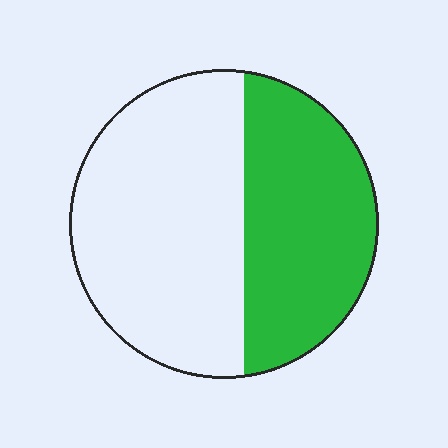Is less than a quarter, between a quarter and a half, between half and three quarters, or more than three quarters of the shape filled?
Between a quarter and a half.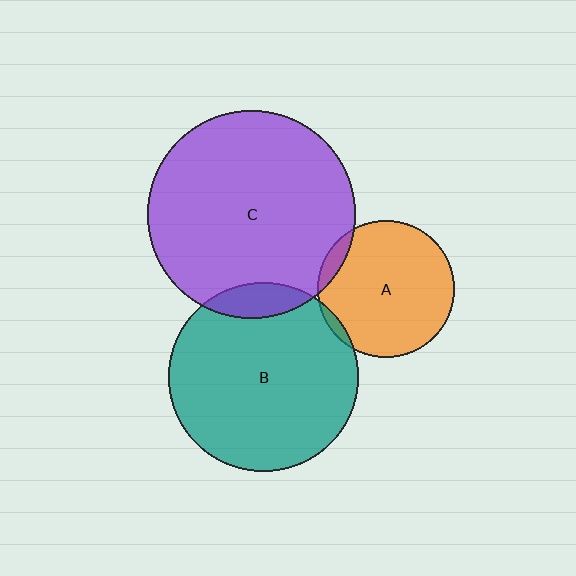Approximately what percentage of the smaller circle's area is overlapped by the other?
Approximately 5%.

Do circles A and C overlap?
Yes.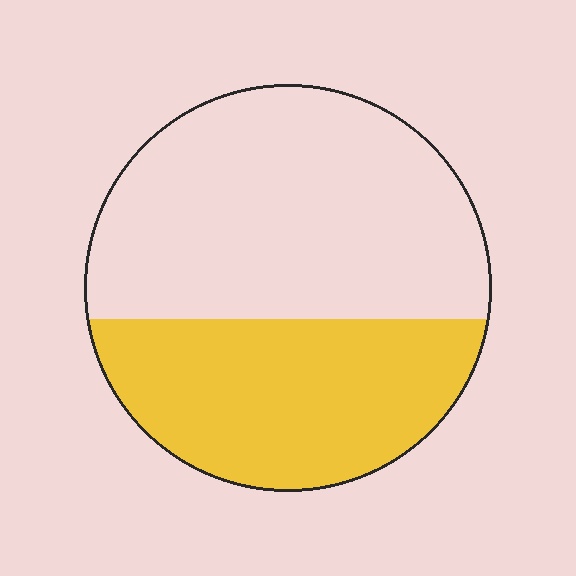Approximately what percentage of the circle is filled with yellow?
Approximately 40%.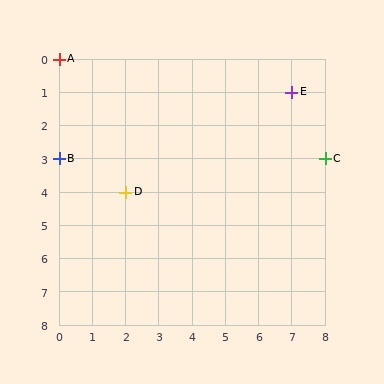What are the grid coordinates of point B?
Point B is at grid coordinates (0, 3).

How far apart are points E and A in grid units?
Points E and A are 7 columns and 1 row apart (about 7.1 grid units diagonally).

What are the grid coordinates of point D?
Point D is at grid coordinates (2, 4).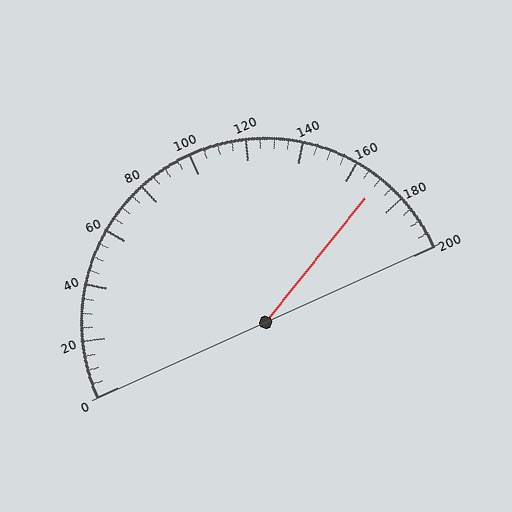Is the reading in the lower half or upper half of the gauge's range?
The reading is in the upper half of the range (0 to 200).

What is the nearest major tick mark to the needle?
The nearest major tick mark is 160.